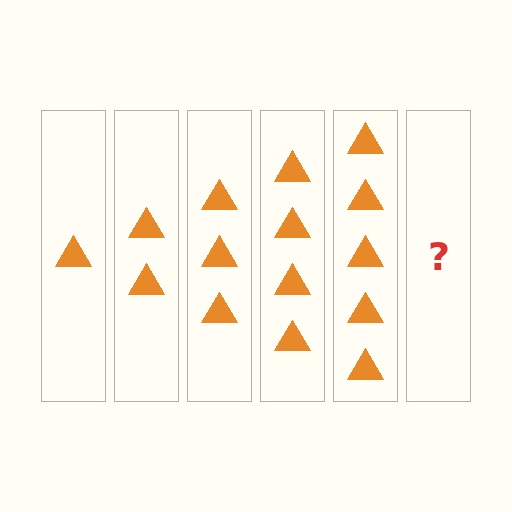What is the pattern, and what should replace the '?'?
The pattern is that each step adds one more triangle. The '?' should be 6 triangles.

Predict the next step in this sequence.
The next step is 6 triangles.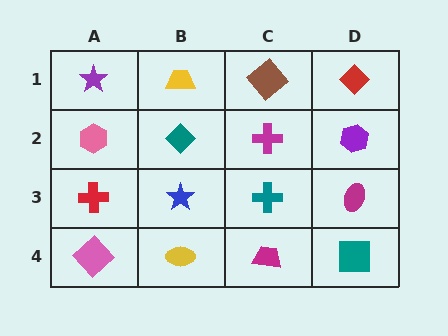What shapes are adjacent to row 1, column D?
A purple hexagon (row 2, column D), a brown diamond (row 1, column C).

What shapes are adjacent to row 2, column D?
A red diamond (row 1, column D), a magenta ellipse (row 3, column D), a magenta cross (row 2, column C).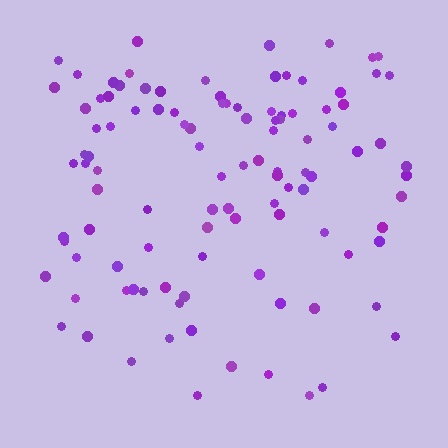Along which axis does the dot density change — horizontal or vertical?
Vertical.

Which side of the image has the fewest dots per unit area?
The bottom.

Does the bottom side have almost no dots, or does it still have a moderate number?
Still a moderate number, just noticeably fewer than the top.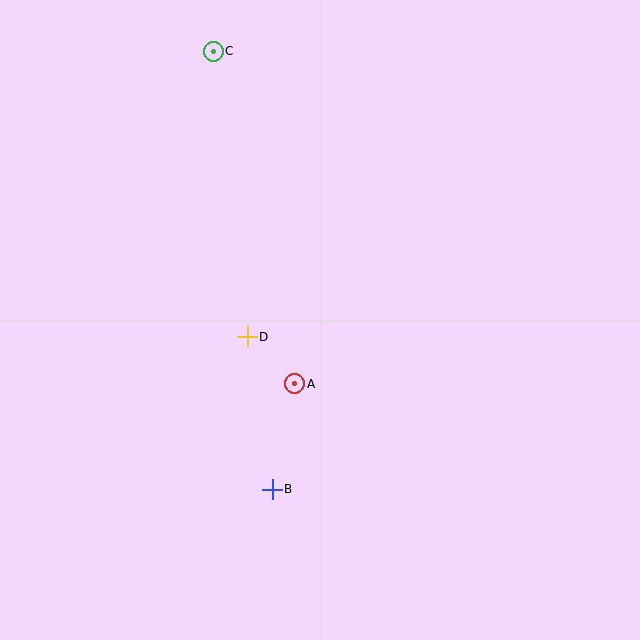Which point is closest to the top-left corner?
Point C is closest to the top-left corner.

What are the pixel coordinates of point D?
Point D is at (247, 337).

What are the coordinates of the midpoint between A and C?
The midpoint between A and C is at (254, 218).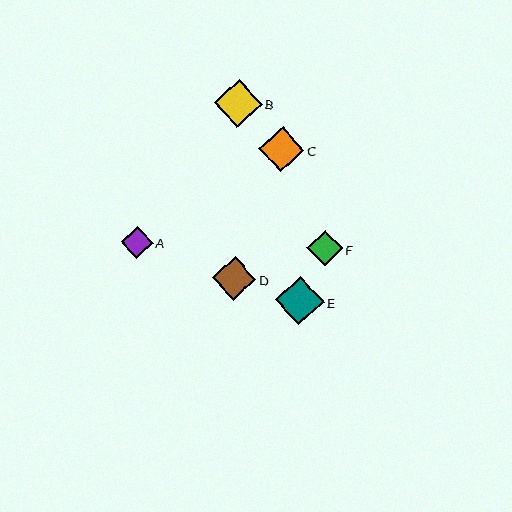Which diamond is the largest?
Diamond E is the largest with a size of approximately 48 pixels.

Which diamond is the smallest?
Diamond A is the smallest with a size of approximately 32 pixels.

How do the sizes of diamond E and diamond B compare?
Diamond E and diamond B are approximately the same size.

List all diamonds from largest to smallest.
From largest to smallest: E, B, C, D, F, A.